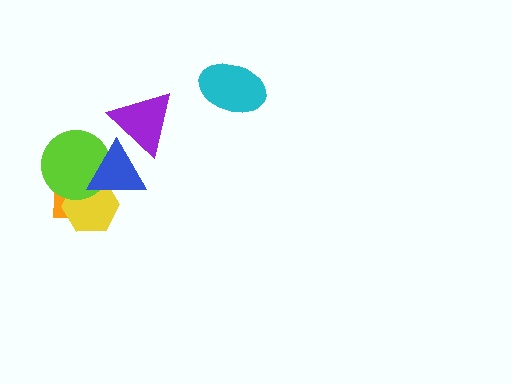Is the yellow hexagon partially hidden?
Yes, it is partially covered by another shape.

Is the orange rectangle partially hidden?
Yes, it is partially covered by another shape.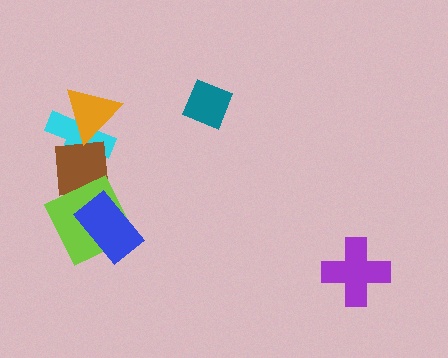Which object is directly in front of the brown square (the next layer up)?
The lime diamond is directly in front of the brown square.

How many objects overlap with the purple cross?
0 objects overlap with the purple cross.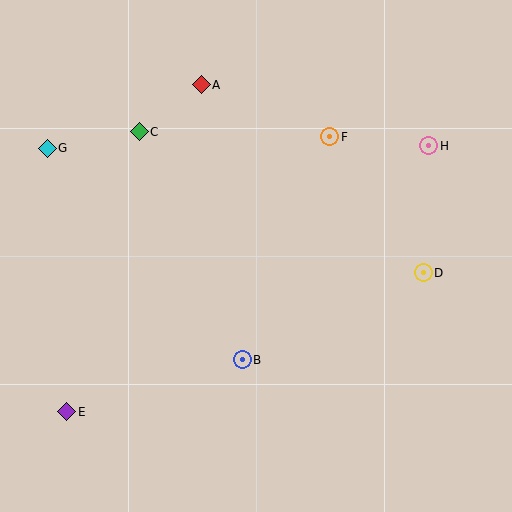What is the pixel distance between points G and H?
The distance between G and H is 381 pixels.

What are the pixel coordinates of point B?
Point B is at (242, 360).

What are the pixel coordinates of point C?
Point C is at (139, 132).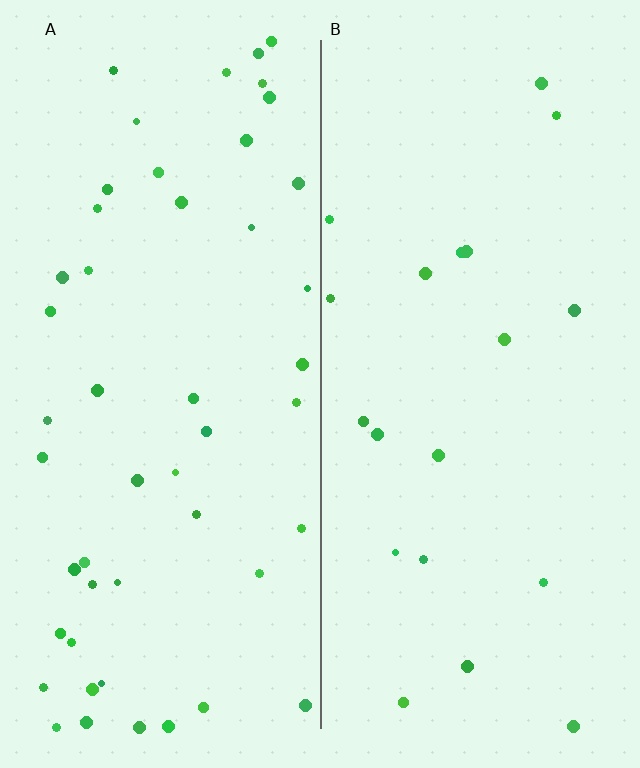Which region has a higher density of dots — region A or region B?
A (the left).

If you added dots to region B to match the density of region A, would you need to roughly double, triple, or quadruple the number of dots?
Approximately double.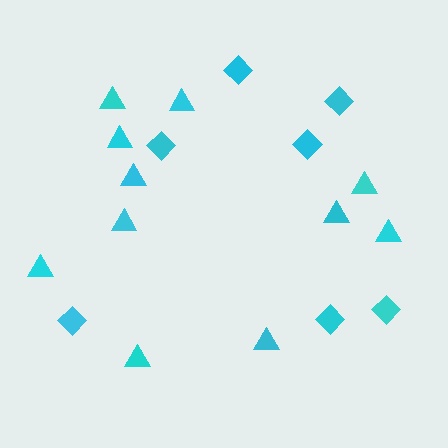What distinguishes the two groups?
There are 2 groups: one group of triangles (11) and one group of diamonds (7).